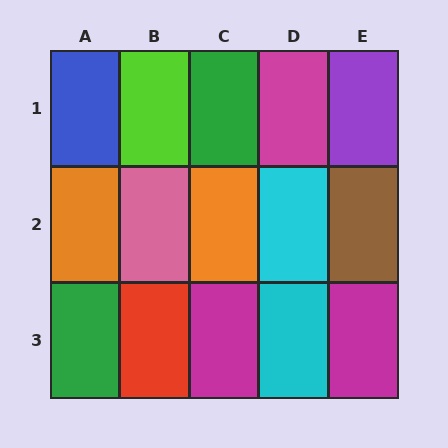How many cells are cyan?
2 cells are cyan.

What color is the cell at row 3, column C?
Magenta.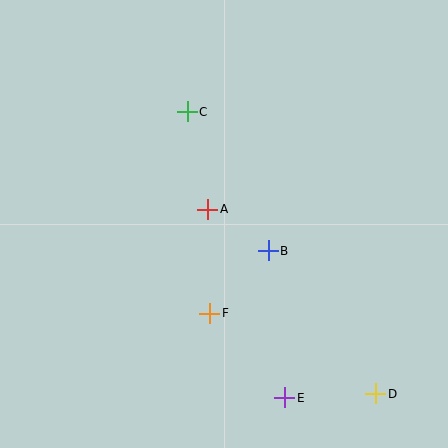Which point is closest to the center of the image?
Point A at (208, 209) is closest to the center.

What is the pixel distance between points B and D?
The distance between B and D is 179 pixels.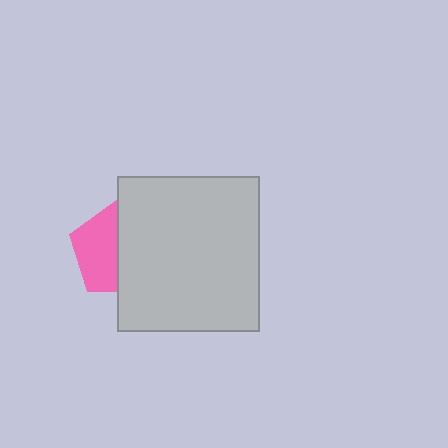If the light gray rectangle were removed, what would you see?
You would see the complete pink pentagon.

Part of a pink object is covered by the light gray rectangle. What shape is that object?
It is a pentagon.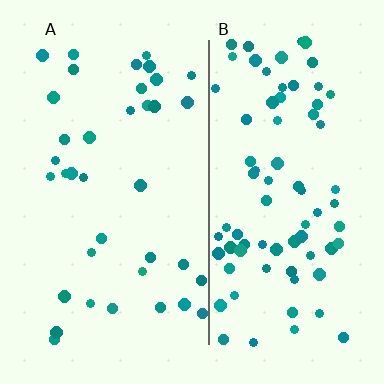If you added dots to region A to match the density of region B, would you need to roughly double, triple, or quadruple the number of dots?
Approximately double.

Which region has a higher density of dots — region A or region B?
B (the right).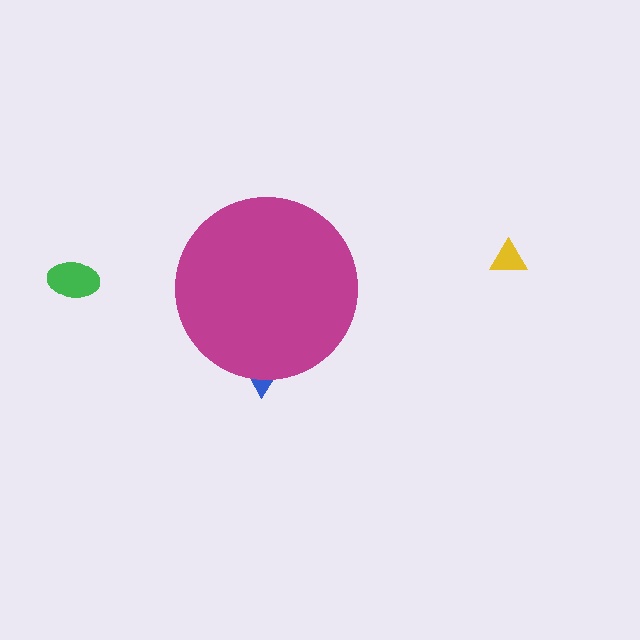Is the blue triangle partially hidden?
Yes, the blue triangle is partially hidden behind the magenta circle.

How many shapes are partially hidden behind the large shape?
1 shape is partially hidden.